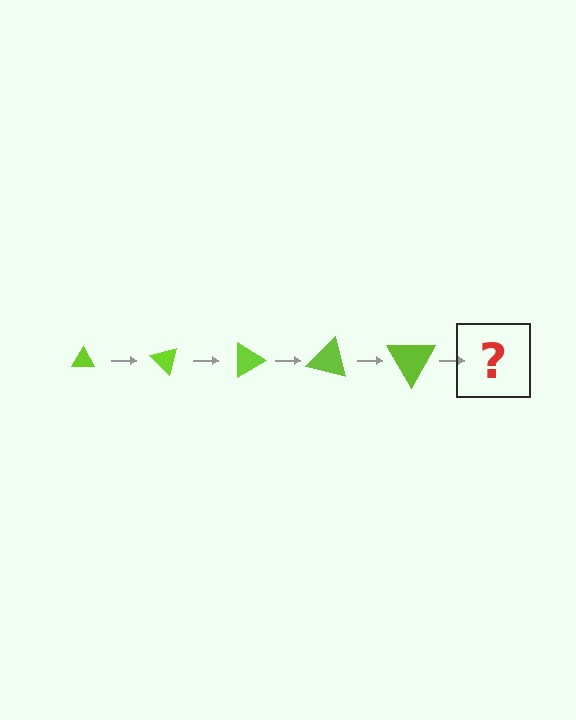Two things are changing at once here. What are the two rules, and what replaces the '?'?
The two rules are that the triangle grows larger each step and it rotates 45 degrees each step. The '?' should be a triangle, larger than the previous one and rotated 225 degrees from the start.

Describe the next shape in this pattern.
It should be a triangle, larger than the previous one and rotated 225 degrees from the start.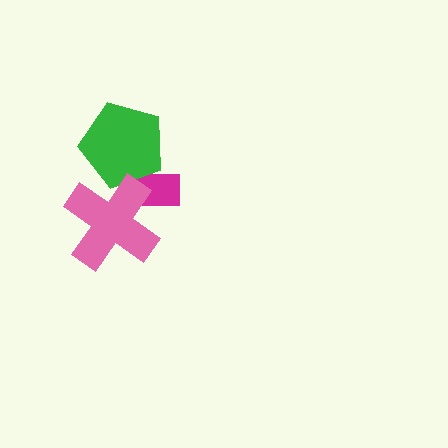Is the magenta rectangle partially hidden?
Yes, it is partially covered by another shape.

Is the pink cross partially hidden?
No, no other shape covers it.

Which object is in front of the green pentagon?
The pink cross is in front of the green pentagon.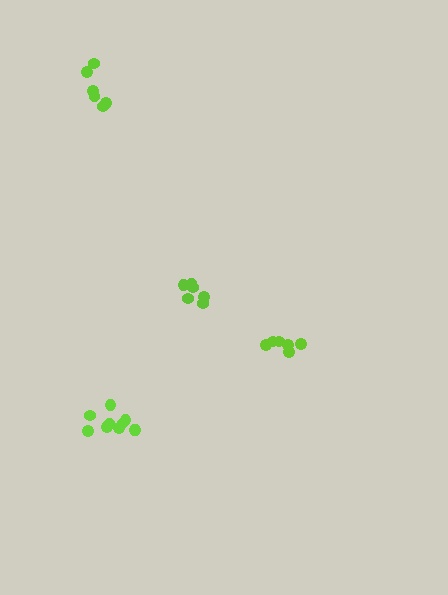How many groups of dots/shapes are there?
There are 4 groups.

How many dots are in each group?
Group 1: 10 dots, Group 2: 6 dots, Group 3: 6 dots, Group 4: 6 dots (28 total).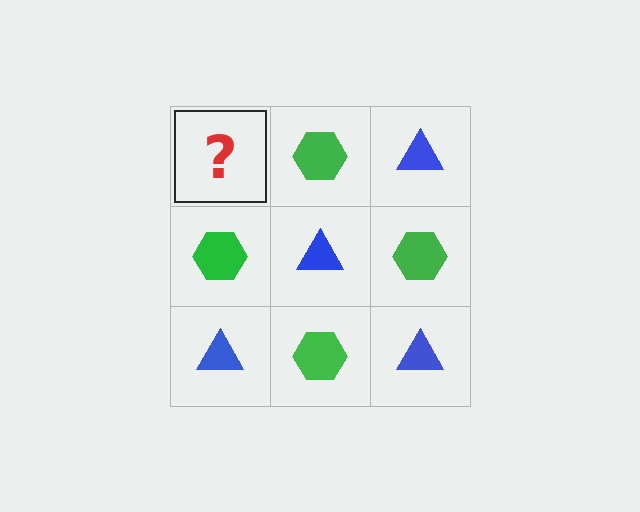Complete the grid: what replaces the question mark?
The question mark should be replaced with a blue triangle.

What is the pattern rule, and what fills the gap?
The rule is that it alternates blue triangle and green hexagon in a checkerboard pattern. The gap should be filled with a blue triangle.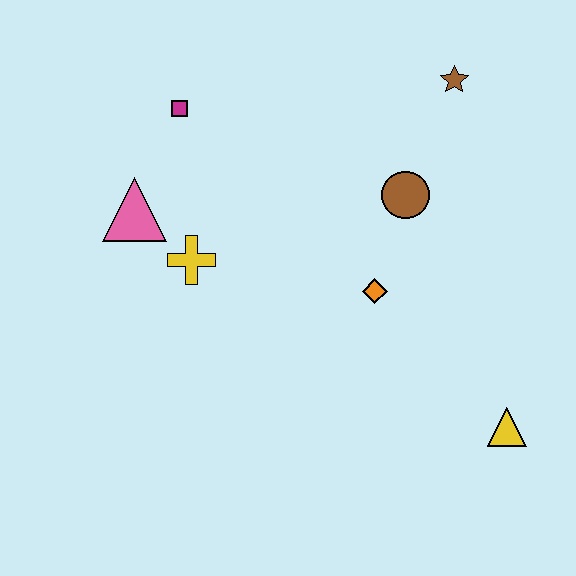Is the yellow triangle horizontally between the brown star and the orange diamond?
No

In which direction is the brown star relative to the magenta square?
The brown star is to the right of the magenta square.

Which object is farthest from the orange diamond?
The magenta square is farthest from the orange diamond.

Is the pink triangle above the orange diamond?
Yes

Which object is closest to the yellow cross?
The pink triangle is closest to the yellow cross.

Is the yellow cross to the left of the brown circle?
Yes